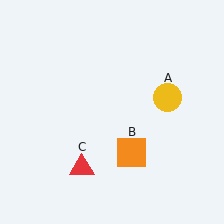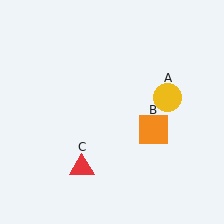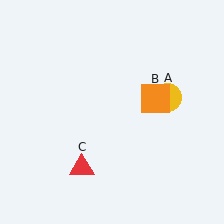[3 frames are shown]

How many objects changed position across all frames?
1 object changed position: orange square (object B).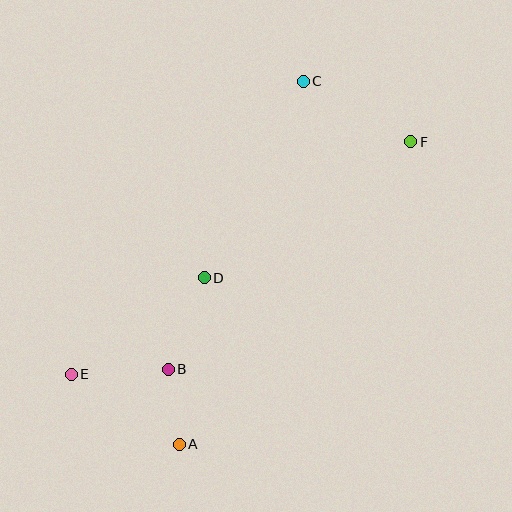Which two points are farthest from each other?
Points E and F are farthest from each other.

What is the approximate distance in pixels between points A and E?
The distance between A and E is approximately 129 pixels.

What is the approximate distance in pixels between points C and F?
The distance between C and F is approximately 123 pixels.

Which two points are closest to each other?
Points A and B are closest to each other.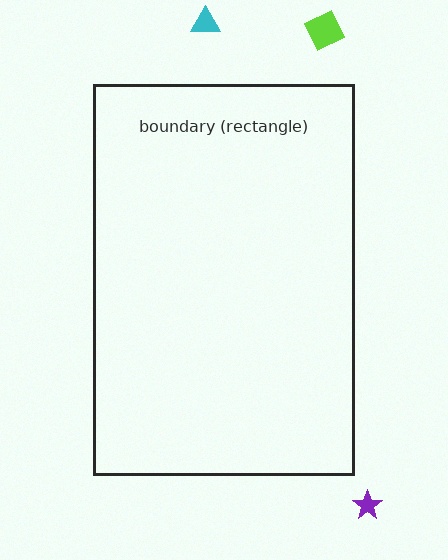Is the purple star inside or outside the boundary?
Outside.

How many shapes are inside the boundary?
0 inside, 3 outside.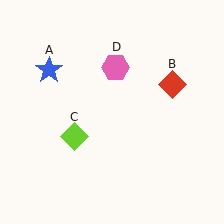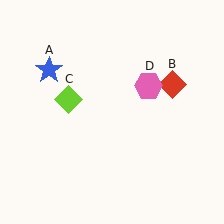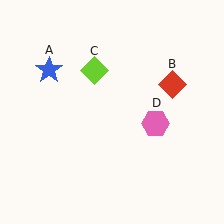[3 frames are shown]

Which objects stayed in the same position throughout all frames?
Blue star (object A) and red diamond (object B) remained stationary.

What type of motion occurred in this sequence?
The lime diamond (object C), pink hexagon (object D) rotated clockwise around the center of the scene.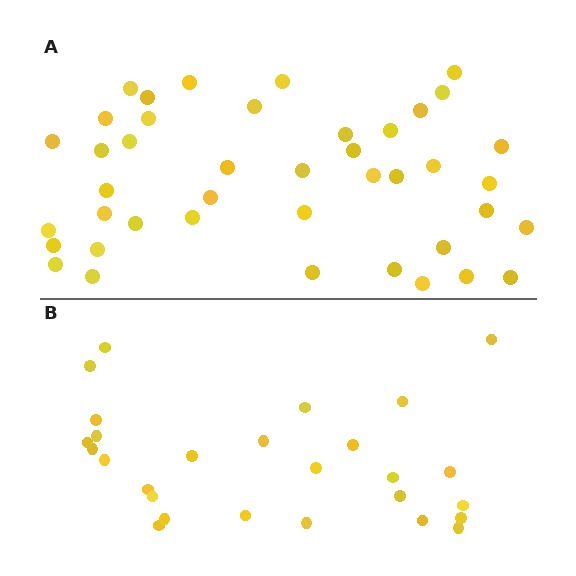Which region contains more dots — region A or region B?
Region A (the top region) has more dots.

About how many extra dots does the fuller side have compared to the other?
Region A has approximately 15 more dots than region B.